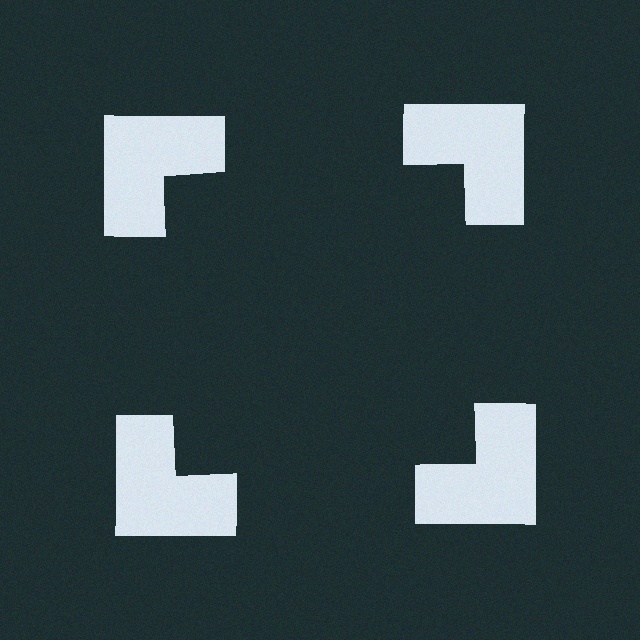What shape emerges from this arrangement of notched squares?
An illusory square — its edges are inferred from the aligned wedge cuts in the notched squares, not physically drawn.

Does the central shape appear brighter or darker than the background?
It typically appears slightly darker than the background, even though no actual brightness change is drawn.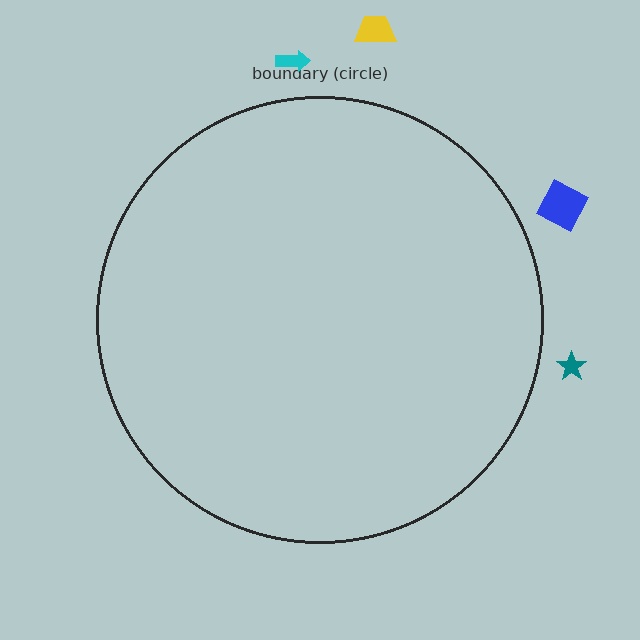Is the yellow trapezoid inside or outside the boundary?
Outside.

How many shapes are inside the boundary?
0 inside, 4 outside.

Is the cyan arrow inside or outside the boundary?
Outside.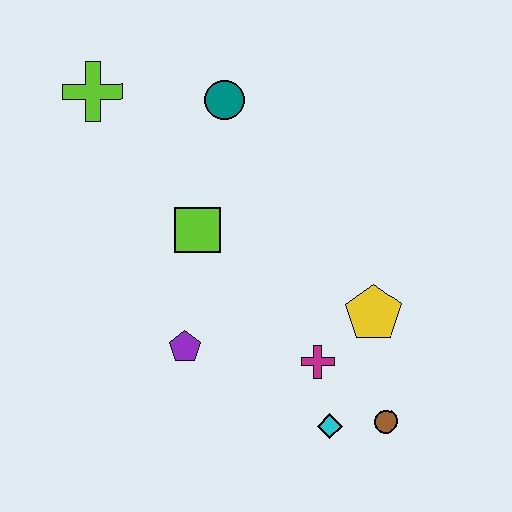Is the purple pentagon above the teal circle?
No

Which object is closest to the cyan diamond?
The brown circle is closest to the cyan diamond.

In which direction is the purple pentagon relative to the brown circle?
The purple pentagon is to the left of the brown circle.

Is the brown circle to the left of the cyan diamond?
No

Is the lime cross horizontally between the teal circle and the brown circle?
No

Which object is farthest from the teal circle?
The brown circle is farthest from the teal circle.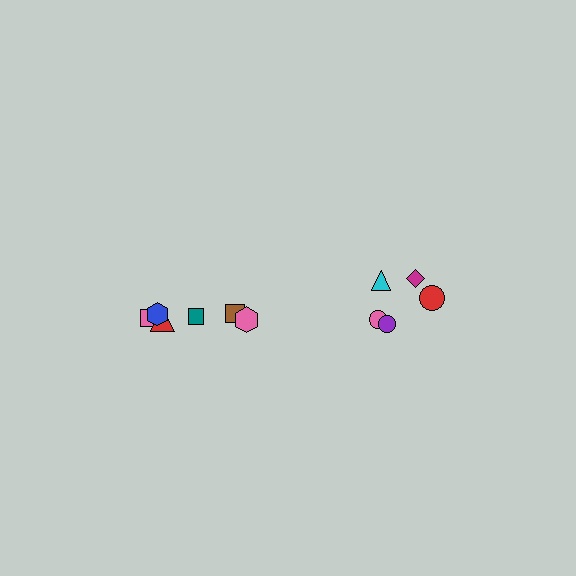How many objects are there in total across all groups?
There are 12 objects.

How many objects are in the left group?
There are 7 objects.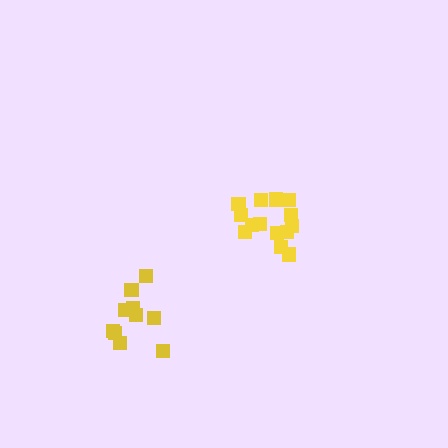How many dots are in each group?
Group 1: 14 dots, Group 2: 10 dots (24 total).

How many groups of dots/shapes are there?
There are 2 groups.